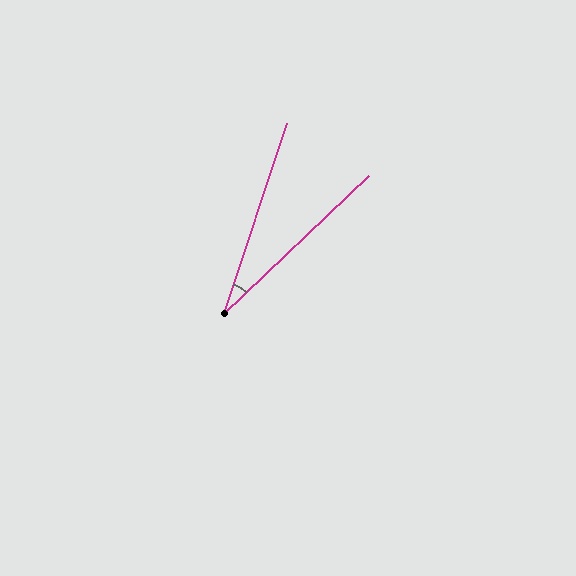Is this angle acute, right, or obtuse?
It is acute.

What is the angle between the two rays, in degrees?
Approximately 28 degrees.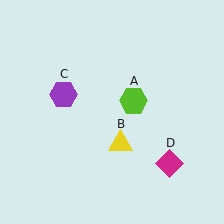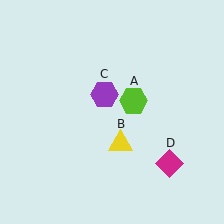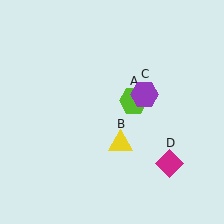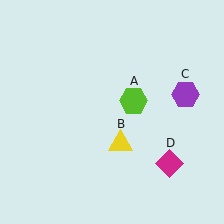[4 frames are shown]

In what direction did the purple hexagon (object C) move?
The purple hexagon (object C) moved right.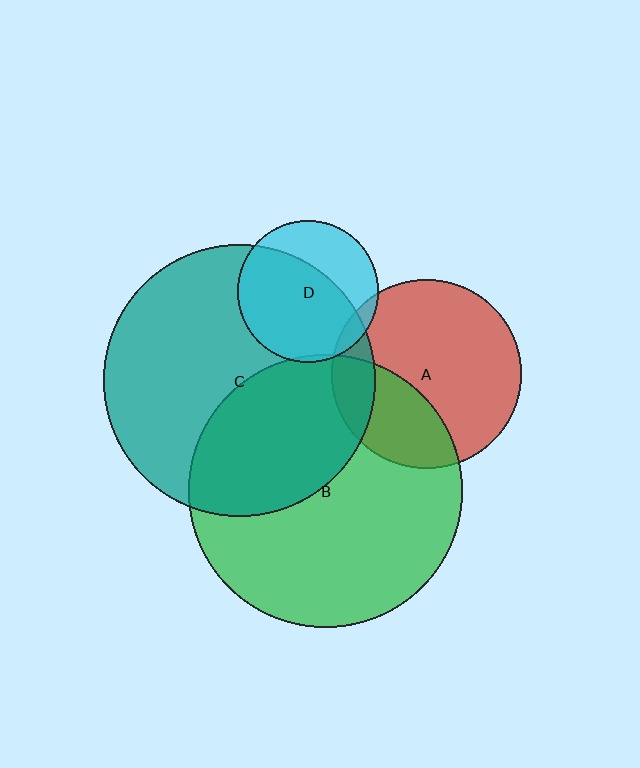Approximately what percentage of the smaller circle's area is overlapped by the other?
Approximately 5%.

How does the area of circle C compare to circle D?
Approximately 3.7 times.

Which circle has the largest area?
Circle B (green).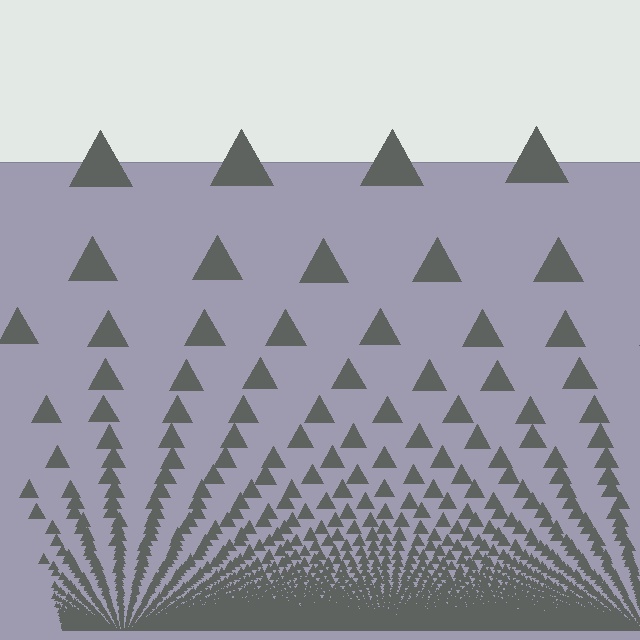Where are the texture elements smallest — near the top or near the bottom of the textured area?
Near the bottom.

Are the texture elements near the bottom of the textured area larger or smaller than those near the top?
Smaller. The gradient is inverted — elements near the bottom are smaller and denser.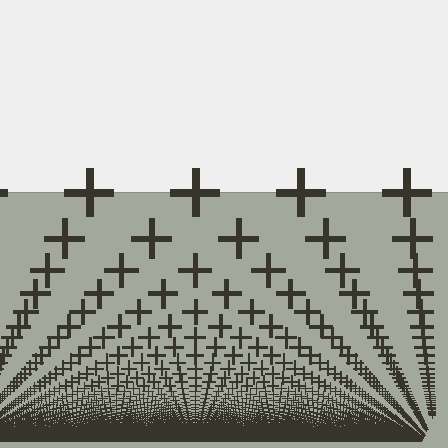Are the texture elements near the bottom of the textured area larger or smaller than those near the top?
Smaller. The gradient is inverted — elements near the bottom are smaller and denser.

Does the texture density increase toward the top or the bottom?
Density increases toward the bottom.